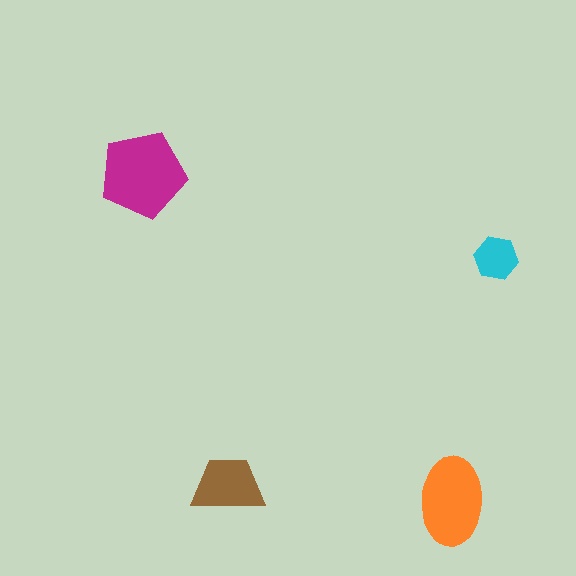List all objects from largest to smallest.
The magenta pentagon, the orange ellipse, the brown trapezoid, the cyan hexagon.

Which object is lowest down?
The orange ellipse is bottommost.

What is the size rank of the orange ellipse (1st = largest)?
2nd.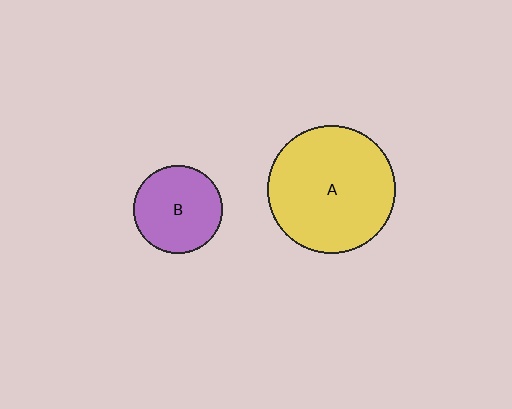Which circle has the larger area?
Circle A (yellow).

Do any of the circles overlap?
No, none of the circles overlap.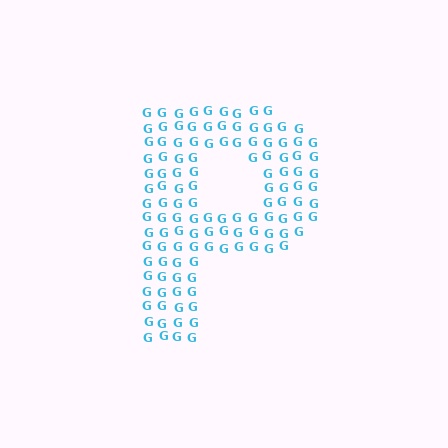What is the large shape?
The large shape is the letter P.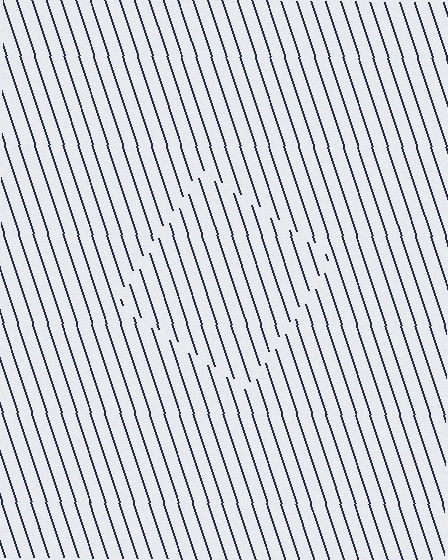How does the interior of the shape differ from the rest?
The interior of the shape contains the same grating, shifted by half a period — the contour is defined by the phase discontinuity where line-ends from the inner and outer gratings abut.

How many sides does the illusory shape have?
4 sides — the line-ends trace a square.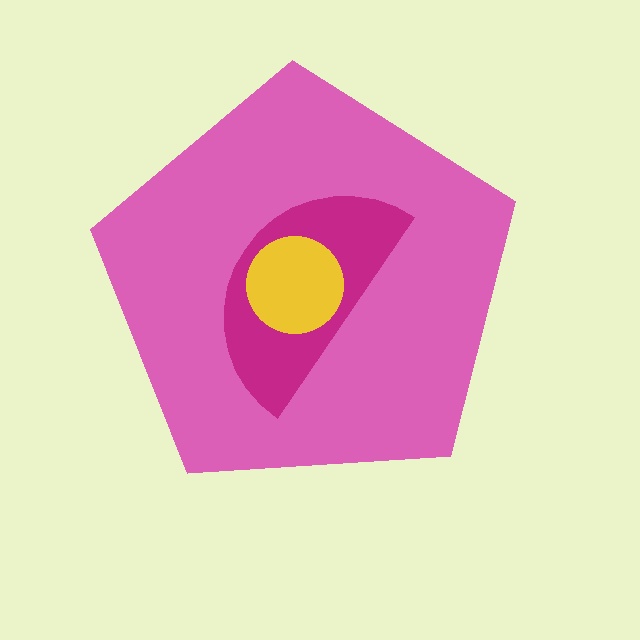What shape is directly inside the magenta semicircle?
The yellow circle.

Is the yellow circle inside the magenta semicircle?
Yes.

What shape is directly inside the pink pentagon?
The magenta semicircle.